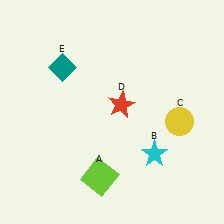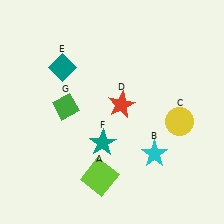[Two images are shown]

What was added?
A teal star (F), a green diamond (G) were added in Image 2.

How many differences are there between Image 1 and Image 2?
There are 2 differences between the two images.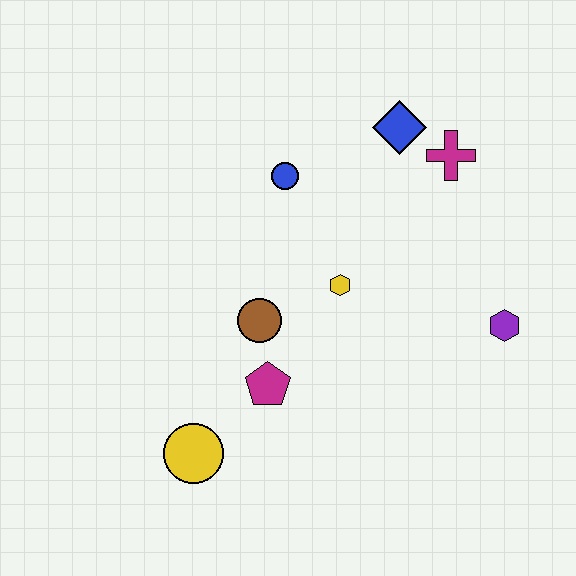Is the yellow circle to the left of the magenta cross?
Yes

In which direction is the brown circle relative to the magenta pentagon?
The brown circle is above the magenta pentagon.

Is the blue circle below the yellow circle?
No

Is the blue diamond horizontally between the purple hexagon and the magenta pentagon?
Yes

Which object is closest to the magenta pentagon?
The brown circle is closest to the magenta pentagon.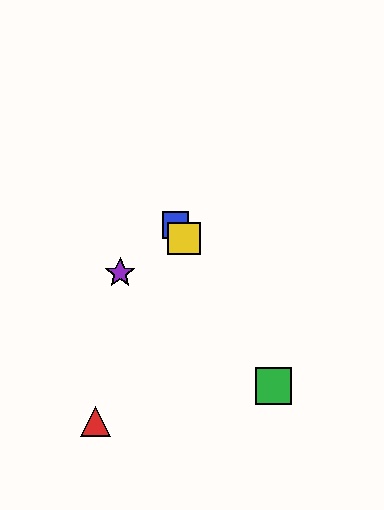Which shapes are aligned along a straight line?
The blue square, the green square, the yellow square are aligned along a straight line.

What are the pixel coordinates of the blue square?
The blue square is at (176, 225).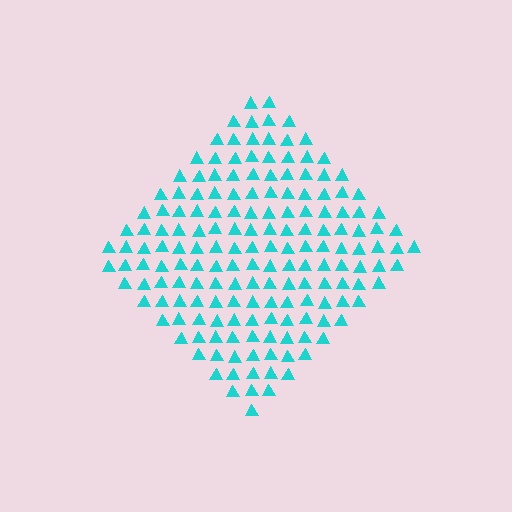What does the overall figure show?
The overall figure shows a diamond.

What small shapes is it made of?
It is made of small triangles.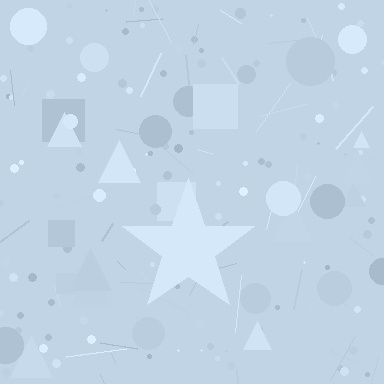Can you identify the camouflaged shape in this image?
The camouflaged shape is a star.